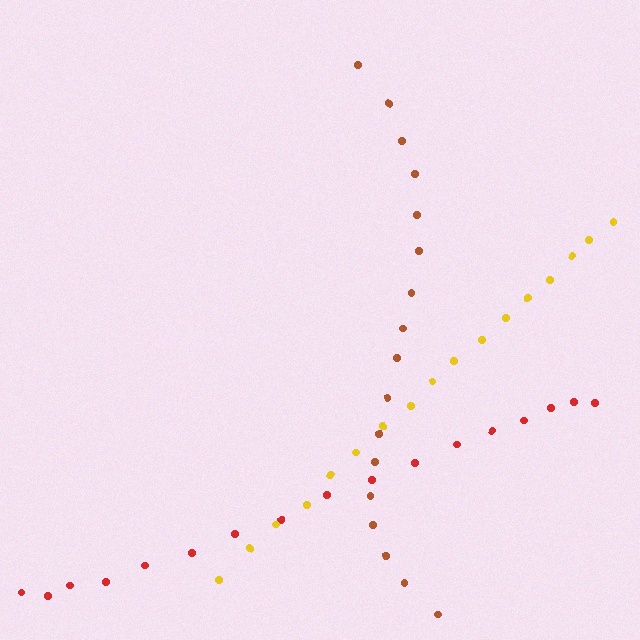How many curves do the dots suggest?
There are 3 distinct paths.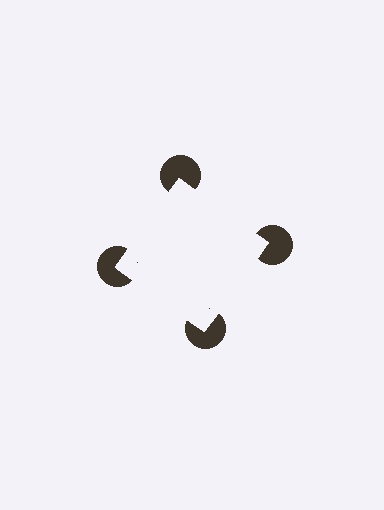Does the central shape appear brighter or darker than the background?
It typically appears slightly brighter than the background, even though no actual brightness change is drawn.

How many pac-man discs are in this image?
There are 4 — one at each vertex of the illusory square.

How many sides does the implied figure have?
4 sides.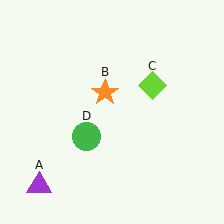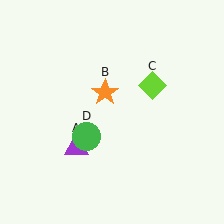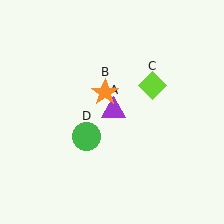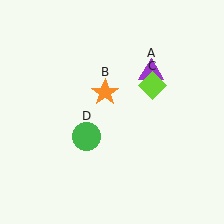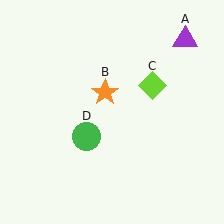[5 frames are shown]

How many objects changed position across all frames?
1 object changed position: purple triangle (object A).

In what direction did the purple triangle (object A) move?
The purple triangle (object A) moved up and to the right.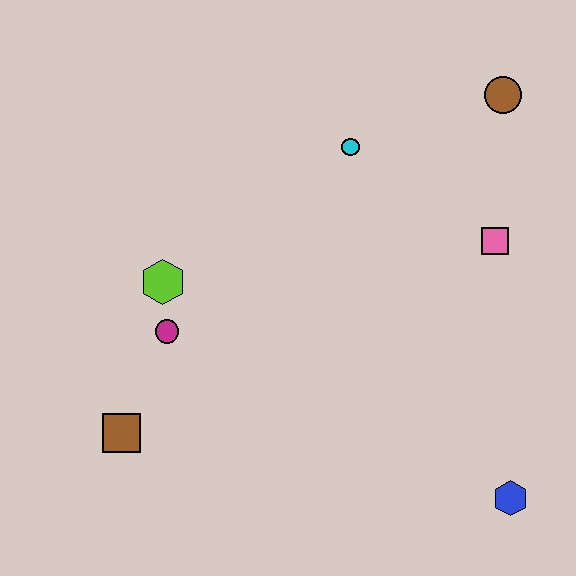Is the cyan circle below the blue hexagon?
No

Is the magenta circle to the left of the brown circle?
Yes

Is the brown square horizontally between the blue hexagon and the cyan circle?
No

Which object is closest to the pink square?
The brown circle is closest to the pink square.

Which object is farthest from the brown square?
The brown circle is farthest from the brown square.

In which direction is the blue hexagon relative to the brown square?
The blue hexagon is to the right of the brown square.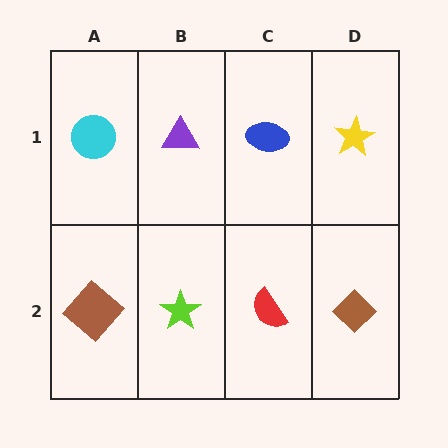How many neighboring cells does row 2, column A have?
2.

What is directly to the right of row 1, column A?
A purple triangle.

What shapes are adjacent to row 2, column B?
A purple triangle (row 1, column B), a brown diamond (row 2, column A), a red semicircle (row 2, column C).